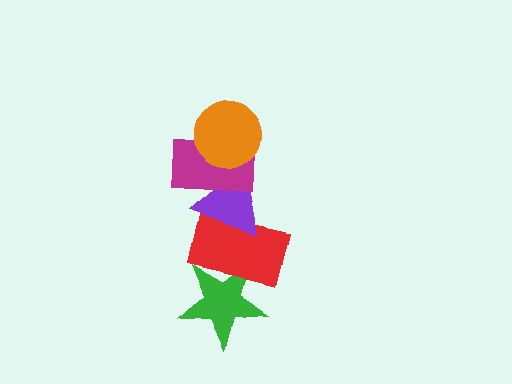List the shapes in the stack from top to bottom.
From top to bottom: the orange circle, the magenta rectangle, the purple triangle, the red rectangle, the green star.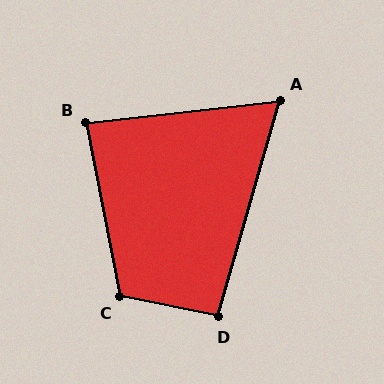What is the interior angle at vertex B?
Approximately 86 degrees (approximately right).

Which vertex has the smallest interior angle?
A, at approximately 67 degrees.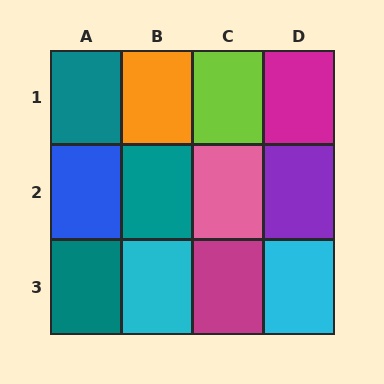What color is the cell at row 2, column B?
Teal.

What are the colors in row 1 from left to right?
Teal, orange, lime, magenta.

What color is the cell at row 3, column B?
Cyan.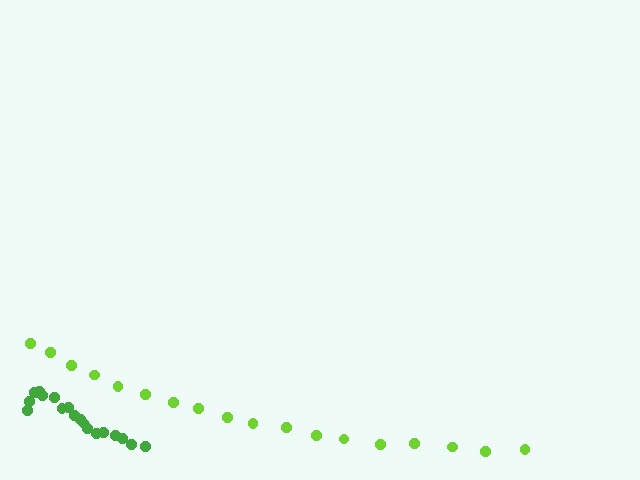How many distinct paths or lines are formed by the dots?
There are 2 distinct paths.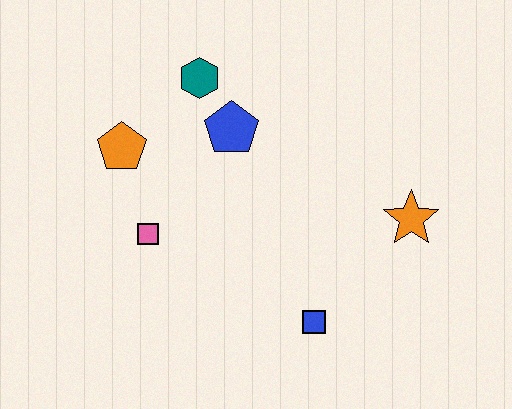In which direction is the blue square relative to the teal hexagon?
The blue square is below the teal hexagon.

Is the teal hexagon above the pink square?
Yes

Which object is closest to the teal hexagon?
The blue pentagon is closest to the teal hexagon.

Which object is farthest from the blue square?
The teal hexagon is farthest from the blue square.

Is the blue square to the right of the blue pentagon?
Yes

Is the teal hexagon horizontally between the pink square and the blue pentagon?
Yes